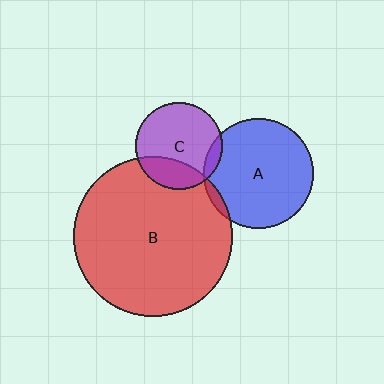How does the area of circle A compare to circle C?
Approximately 1.6 times.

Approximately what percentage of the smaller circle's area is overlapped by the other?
Approximately 10%.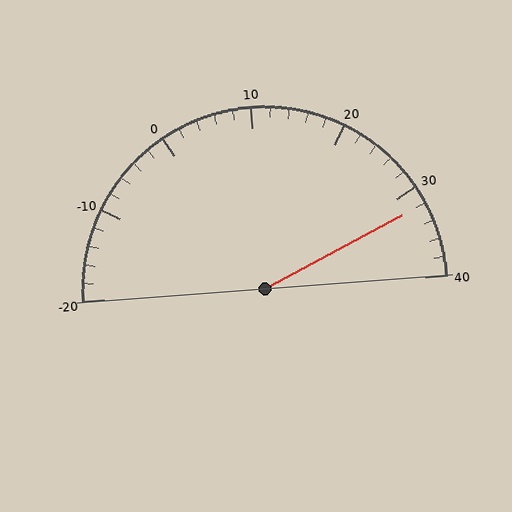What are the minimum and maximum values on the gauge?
The gauge ranges from -20 to 40.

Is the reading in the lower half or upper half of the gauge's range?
The reading is in the upper half of the range (-20 to 40).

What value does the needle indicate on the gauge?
The needle indicates approximately 32.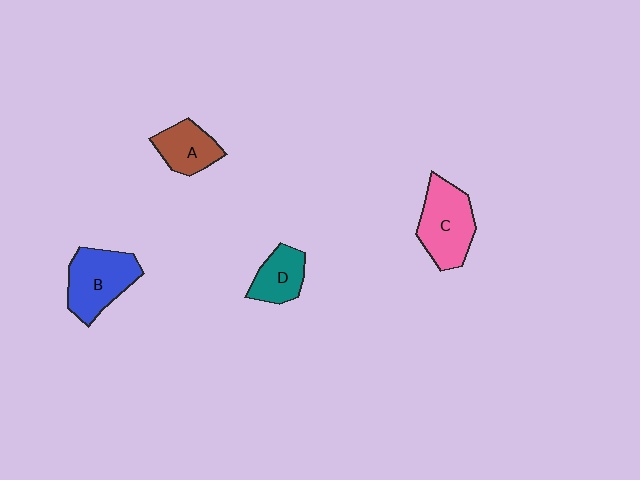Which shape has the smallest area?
Shape D (teal).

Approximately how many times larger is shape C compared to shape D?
Approximately 1.6 times.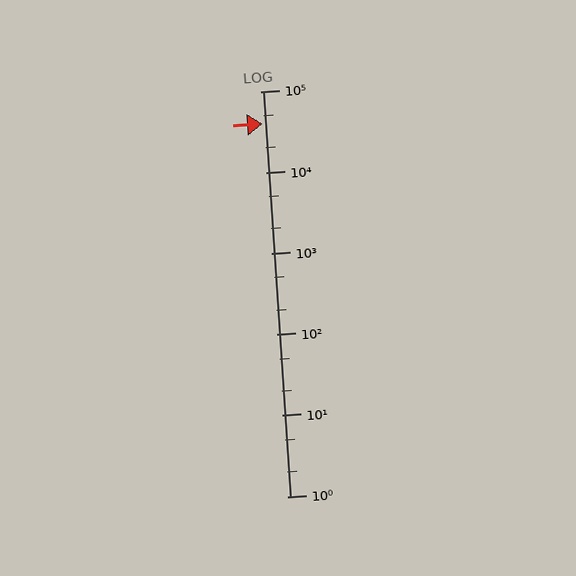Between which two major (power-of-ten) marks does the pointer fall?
The pointer is between 10000 and 100000.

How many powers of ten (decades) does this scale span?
The scale spans 5 decades, from 1 to 100000.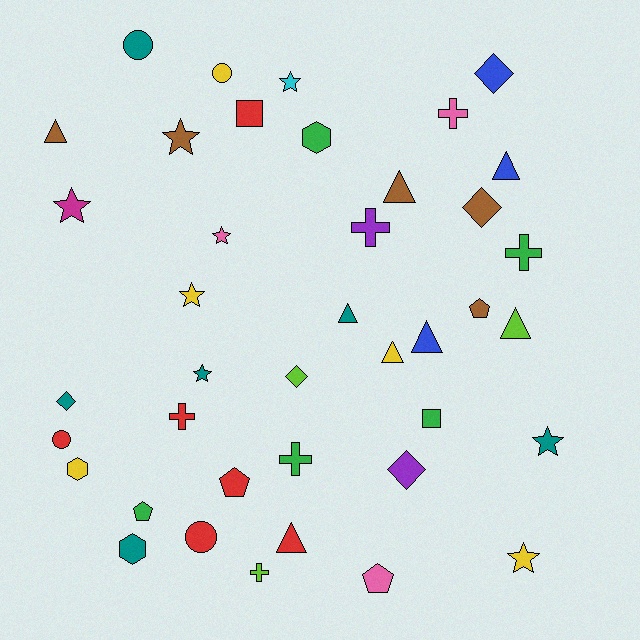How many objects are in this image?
There are 40 objects.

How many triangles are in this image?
There are 8 triangles.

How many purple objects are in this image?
There are 2 purple objects.